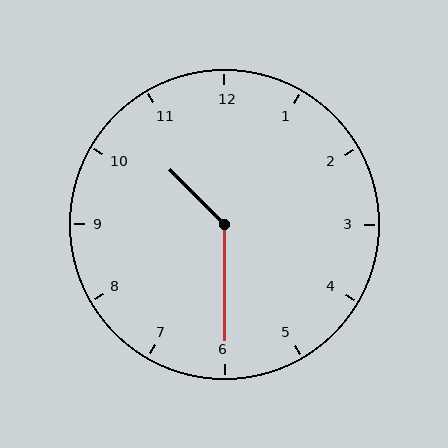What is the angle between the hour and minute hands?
Approximately 135 degrees.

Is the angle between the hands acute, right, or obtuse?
It is obtuse.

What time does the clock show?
10:30.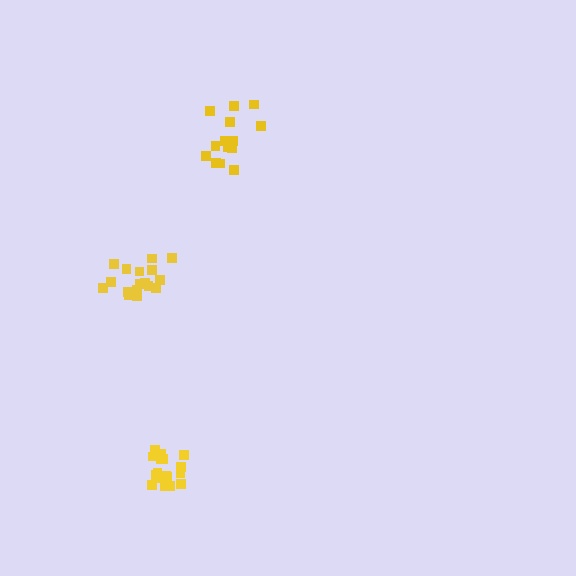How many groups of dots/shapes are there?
There are 3 groups.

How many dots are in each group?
Group 1: 17 dots, Group 2: 15 dots, Group 3: 17 dots (49 total).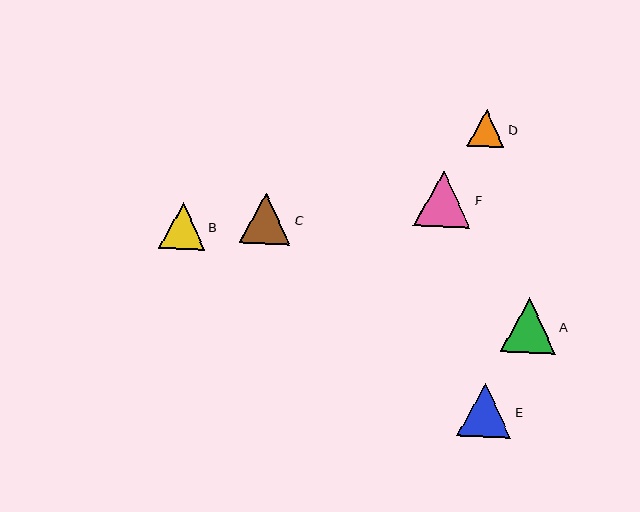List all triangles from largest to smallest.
From largest to smallest: F, A, E, C, B, D.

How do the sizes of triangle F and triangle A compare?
Triangle F and triangle A are approximately the same size.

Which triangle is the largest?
Triangle F is the largest with a size of approximately 57 pixels.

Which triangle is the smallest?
Triangle D is the smallest with a size of approximately 37 pixels.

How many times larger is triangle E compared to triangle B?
Triangle E is approximately 1.2 times the size of triangle B.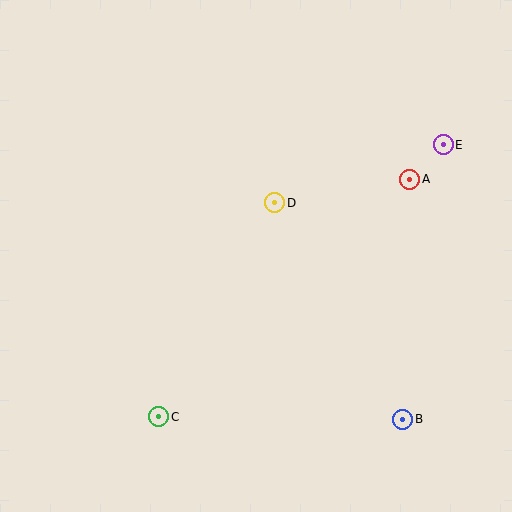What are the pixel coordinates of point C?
Point C is at (159, 417).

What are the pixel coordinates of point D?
Point D is at (275, 203).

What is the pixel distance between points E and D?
The distance between E and D is 178 pixels.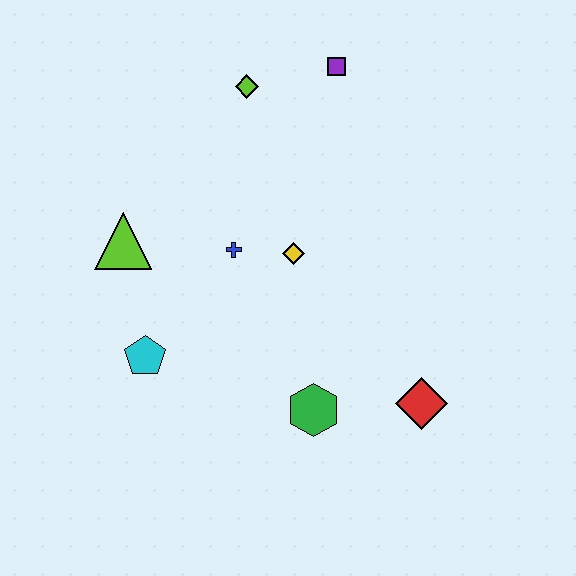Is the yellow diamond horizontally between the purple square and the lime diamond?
Yes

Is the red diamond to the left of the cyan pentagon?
No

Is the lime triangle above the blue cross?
Yes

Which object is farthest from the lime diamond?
The red diamond is farthest from the lime diamond.